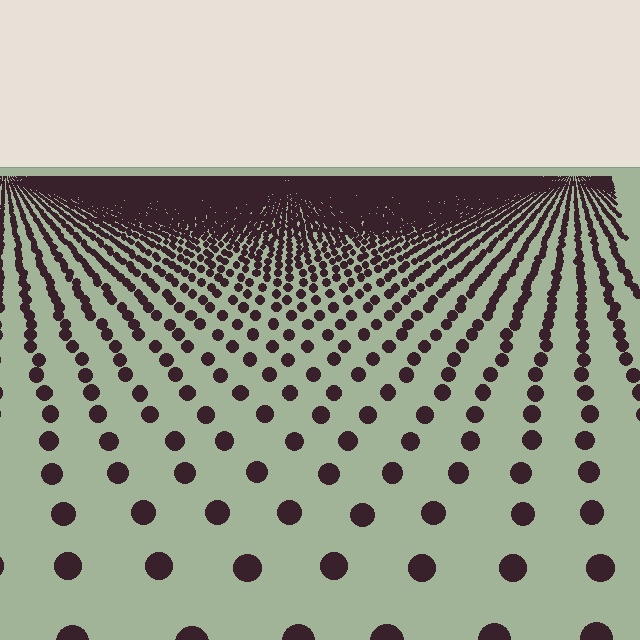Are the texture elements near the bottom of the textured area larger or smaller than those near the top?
Larger. Near the bottom, elements are closer to the viewer and appear at a bigger on-screen size.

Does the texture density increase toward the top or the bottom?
Density increases toward the top.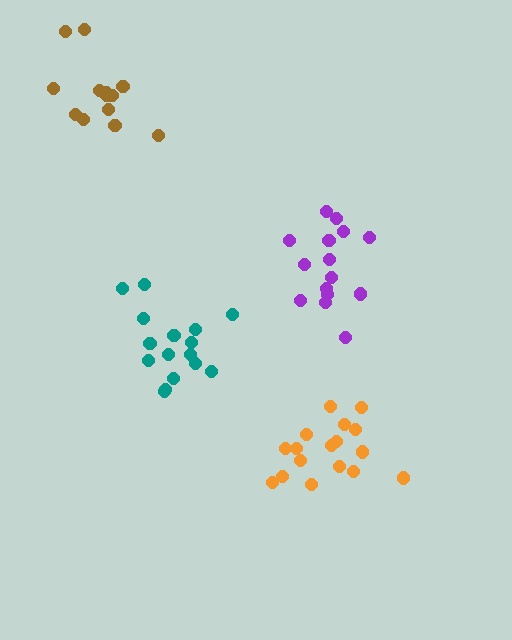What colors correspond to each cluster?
The clusters are colored: purple, brown, teal, orange.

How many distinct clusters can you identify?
There are 4 distinct clusters.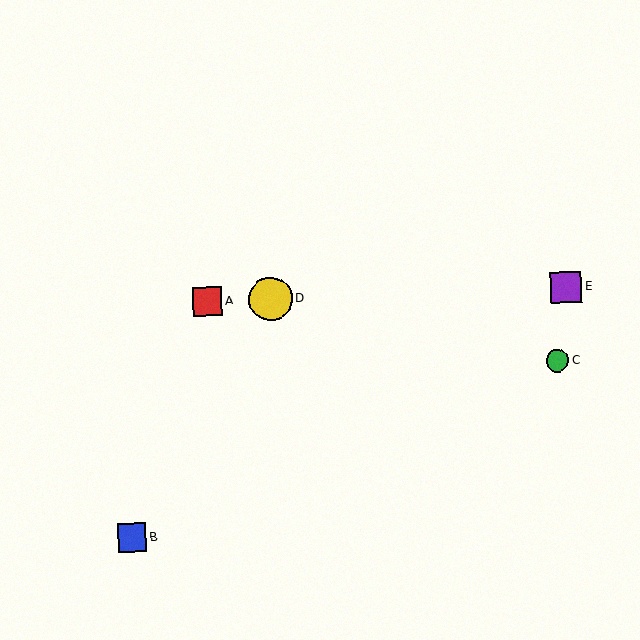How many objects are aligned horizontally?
3 objects (A, D, E) are aligned horizontally.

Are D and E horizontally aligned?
Yes, both are at y≈299.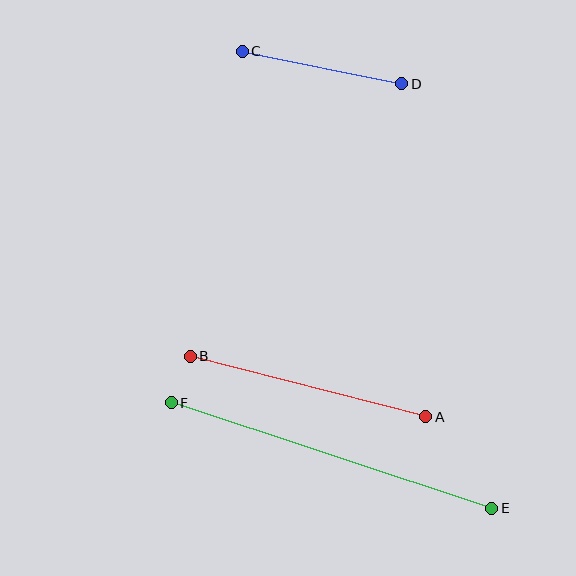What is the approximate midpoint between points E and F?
The midpoint is at approximately (331, 456) pixels.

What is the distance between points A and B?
The distance is approximately 243 pixels.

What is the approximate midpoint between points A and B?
The midpoint is at approximately (308, 387) pixels.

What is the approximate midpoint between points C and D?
The midpoint is at approximately (322, 67) pixels.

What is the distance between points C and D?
The distance is approximately 163 pixels.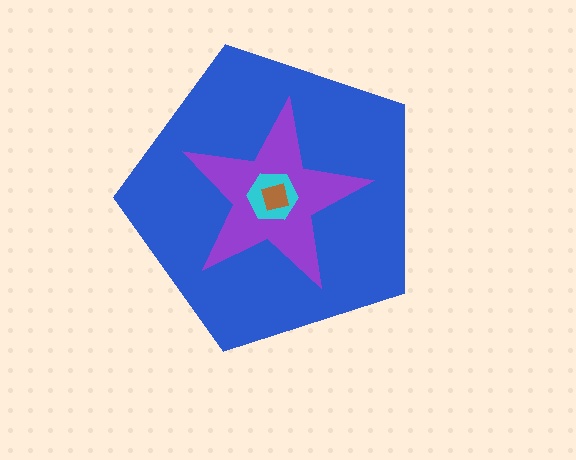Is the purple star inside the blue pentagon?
Yes.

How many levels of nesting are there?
4.